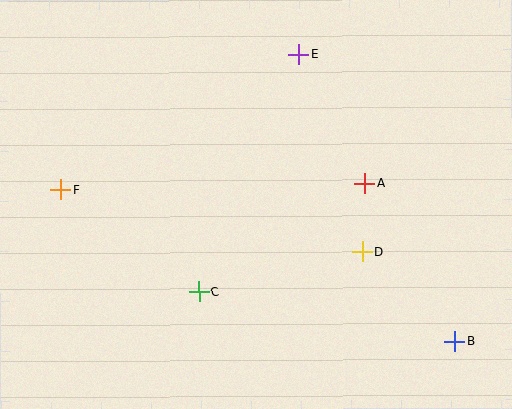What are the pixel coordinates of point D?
Point D is at (362, 252).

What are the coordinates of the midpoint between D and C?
The midpoint between D and C is at (280, 272).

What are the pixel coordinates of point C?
Point C is at (199, 292).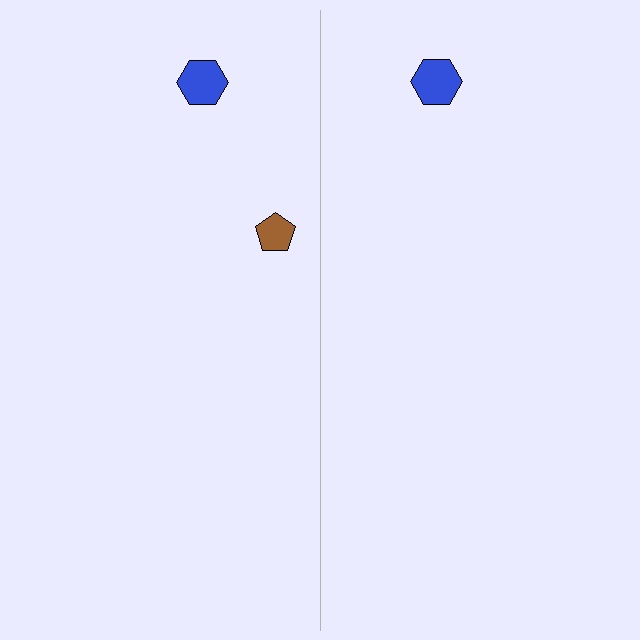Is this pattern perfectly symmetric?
No, the pattern is not perfectly symmetric. A brown pentagon is missing from the right side.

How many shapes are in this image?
There are 3 shapes in this image.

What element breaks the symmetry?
A brown pentagon is missing from the right side.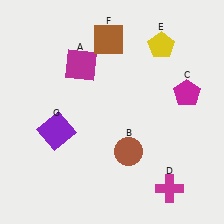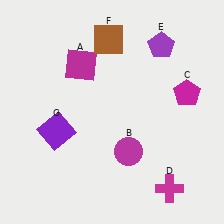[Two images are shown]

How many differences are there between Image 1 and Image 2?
There are 2 differences between the two images.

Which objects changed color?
B changed from brown to magenta. E changed from yellow to purple.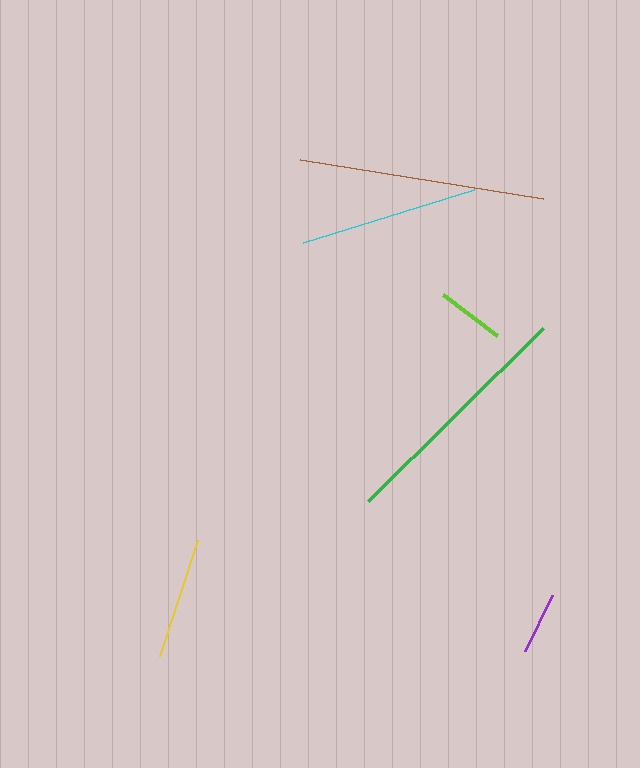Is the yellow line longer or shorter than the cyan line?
The cyan line is longer than the yellow line.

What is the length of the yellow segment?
The yellow segment is approximately 122 pixels long.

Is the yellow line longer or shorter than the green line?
The green line is longer than the yellow line.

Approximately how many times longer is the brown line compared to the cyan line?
The brown line is approximately 1.4 times the length of the cyan line.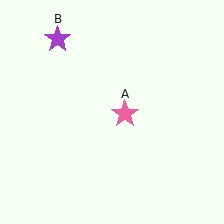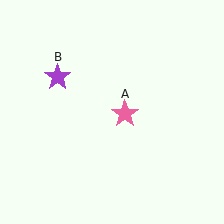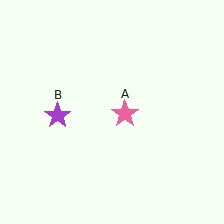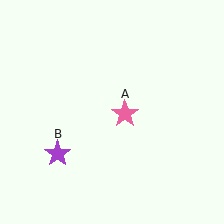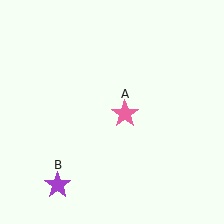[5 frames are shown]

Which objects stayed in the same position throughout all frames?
Pink star (object A) remained stationary.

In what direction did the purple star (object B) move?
The purple star (object B) moved down.